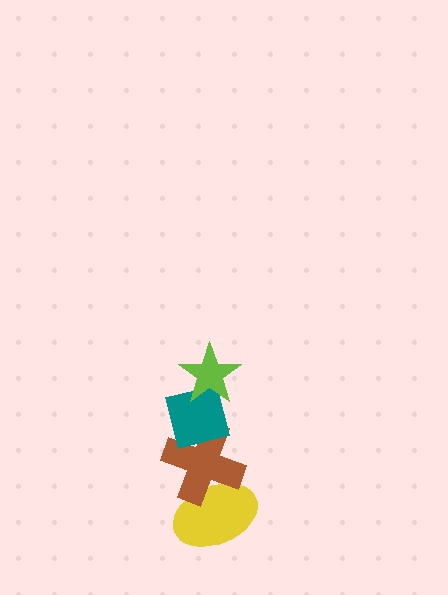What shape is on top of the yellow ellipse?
The brown cross is on top of the yellow ellipse.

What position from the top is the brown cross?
The brown cross is 3rd from the top.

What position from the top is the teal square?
The teal square is 2nd from the top.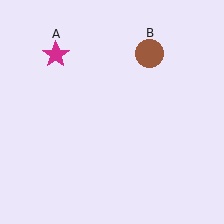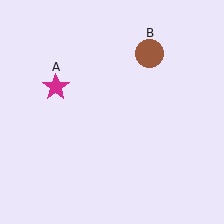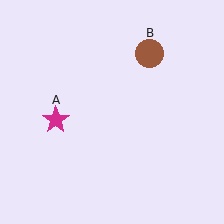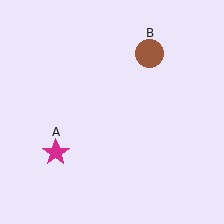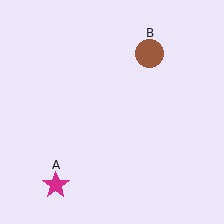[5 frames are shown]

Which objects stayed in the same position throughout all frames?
Brown circle (object B) remained stationary.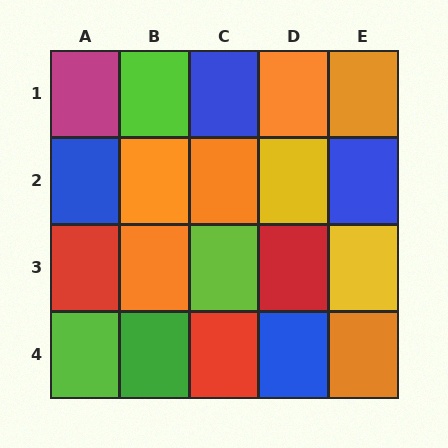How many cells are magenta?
1 cell is magenta.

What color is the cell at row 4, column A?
Lime.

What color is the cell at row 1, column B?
Lime.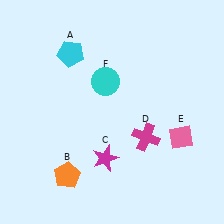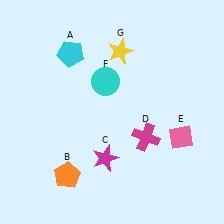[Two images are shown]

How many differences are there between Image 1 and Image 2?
There is 1 difference between the two images.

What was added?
A yellow star (G) was added in Image 2.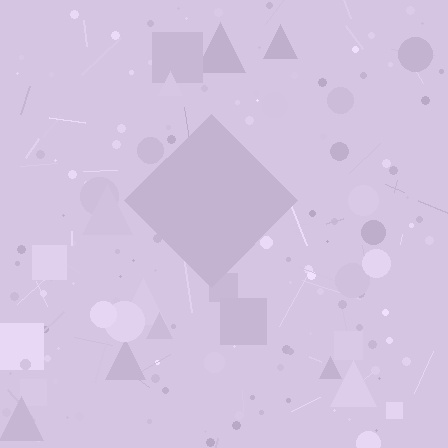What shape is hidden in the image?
A diamond is hidden in the image.